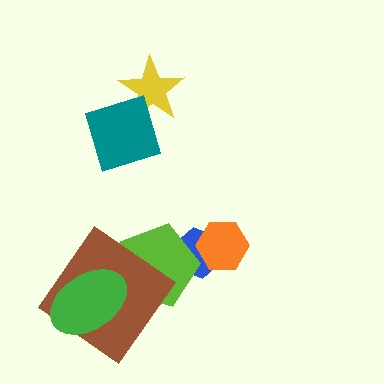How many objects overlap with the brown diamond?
2 objects overlap with the brown diamond.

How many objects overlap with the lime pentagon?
3 objects overlap with the lime pentagon.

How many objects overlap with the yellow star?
1 object overlaps with the yellow star.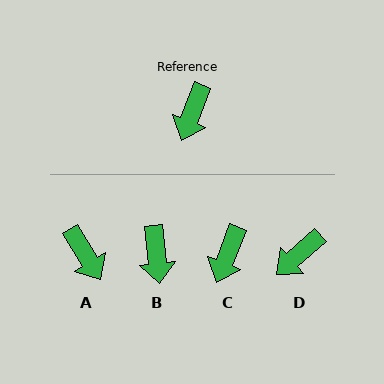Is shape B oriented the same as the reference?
No, it is off by about 27 degrees.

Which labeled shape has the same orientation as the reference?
C.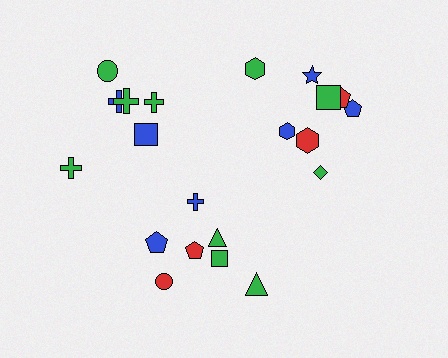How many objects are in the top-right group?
There are 8 objects.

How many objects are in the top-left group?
There are 6 objects.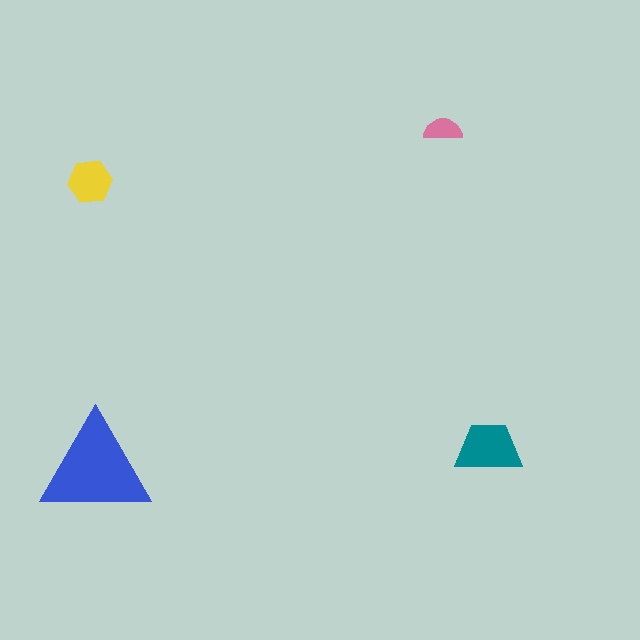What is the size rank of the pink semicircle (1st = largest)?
4th.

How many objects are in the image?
There are 4 objects in the image.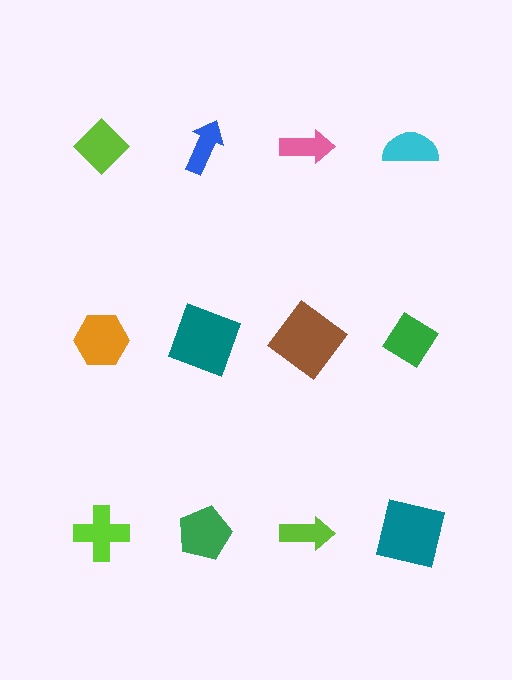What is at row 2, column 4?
A green diamond.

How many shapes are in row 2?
4 shapes.